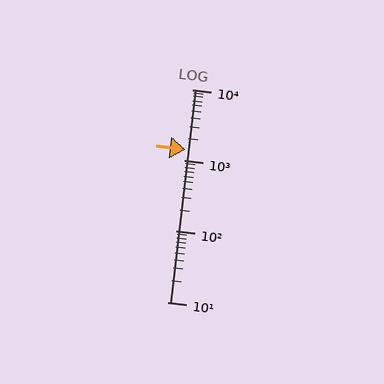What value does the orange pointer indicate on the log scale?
The pointer indicates approximately 1400.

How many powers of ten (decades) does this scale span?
The scale spans 3 decades, from 10 to 10000.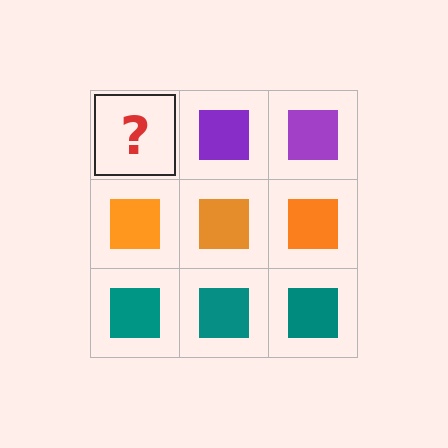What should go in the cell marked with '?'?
The missing cell should contain a purple square.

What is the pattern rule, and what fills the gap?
The rule is that each row has a consistent color. The gap should be filled with a purple square.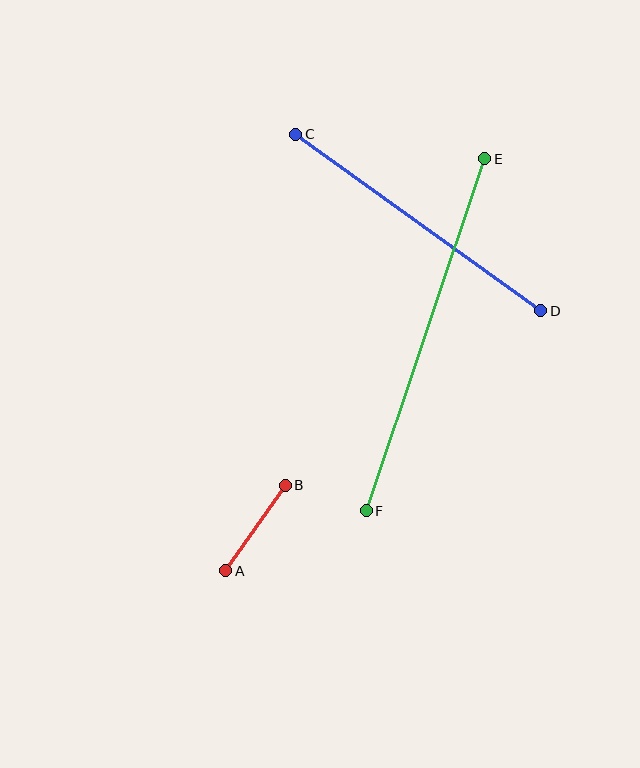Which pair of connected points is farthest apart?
Points E and F are farthest apart.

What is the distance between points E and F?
The distance is approximately 372 pixels.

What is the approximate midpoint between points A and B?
The midpoint is at approximately (255, 528) pixels.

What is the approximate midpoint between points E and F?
The midpoint is at approximately (425, 335) pixels.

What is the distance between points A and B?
The distance is approximately 104 pixels.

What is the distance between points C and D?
The distance is approximately 302 pixels.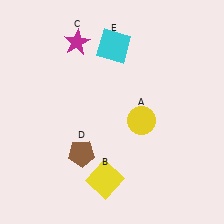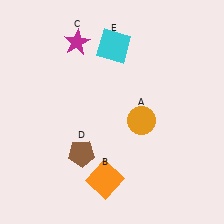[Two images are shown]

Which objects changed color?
A changed from yellow to orange. B changed from yellow to orange.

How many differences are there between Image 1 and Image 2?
There are 2 differences between the two images.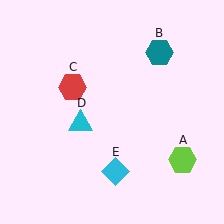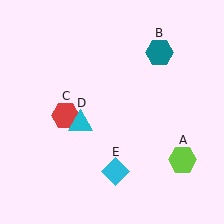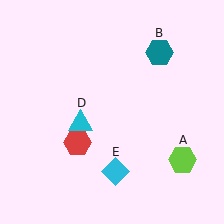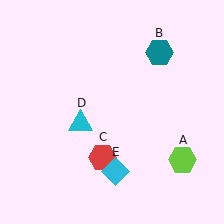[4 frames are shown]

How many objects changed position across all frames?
1 object changed position: red hexagon (object C).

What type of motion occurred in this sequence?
The red hexagon (object C) rotated counterclockwise around the center of the scene.